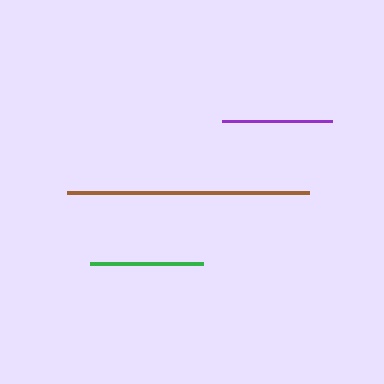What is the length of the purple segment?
The purple segment is approximately 111 pixels long.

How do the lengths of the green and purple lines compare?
The green and purple lines are approximately the same length.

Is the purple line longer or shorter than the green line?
The green line is longer than the purple line.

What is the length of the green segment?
The green segment is approximately 113 pixels long.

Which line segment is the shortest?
The purple line is the shortest at approximately 111 pixels.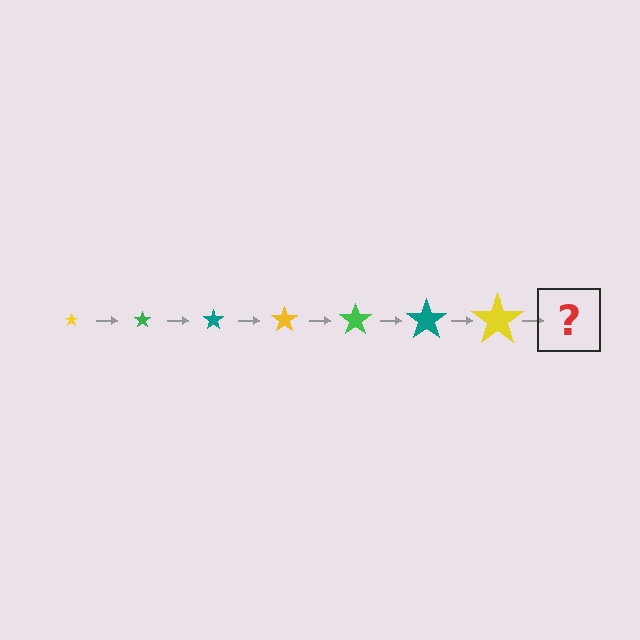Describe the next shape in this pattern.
It should be a green star, larger than the previous one.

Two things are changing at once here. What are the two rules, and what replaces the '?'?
The two rules are that the star grows larger each step and the color cycles through yellow, green, and teal. The '?' should be a green star, larger than the previous one.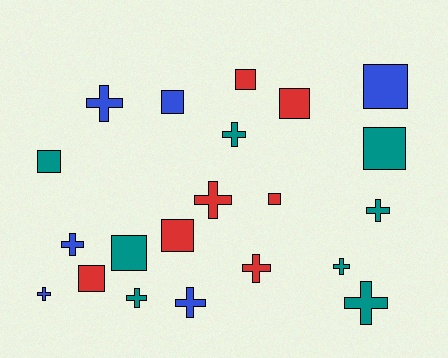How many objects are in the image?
There are 21 objects.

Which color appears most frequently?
Teal, with 8 objects.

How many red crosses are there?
There are 2 red crosses.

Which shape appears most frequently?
Cross, with 11 objects.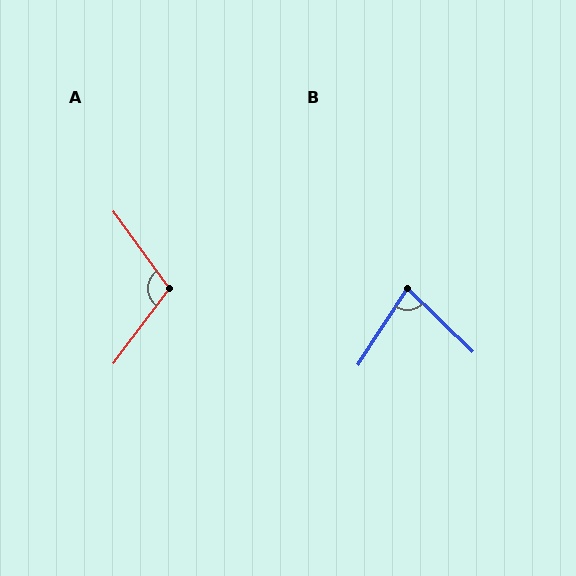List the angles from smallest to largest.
B (79°), A (107°).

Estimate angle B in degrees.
Approximately 79 degrees.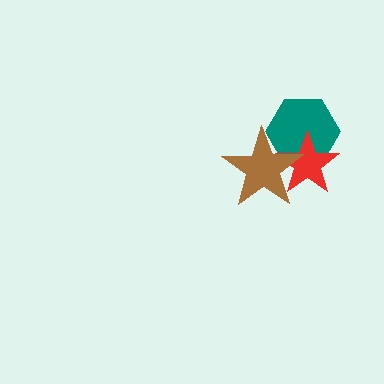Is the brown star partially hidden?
No, no other shape covers it.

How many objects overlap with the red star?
2 objects overlap with the red star.